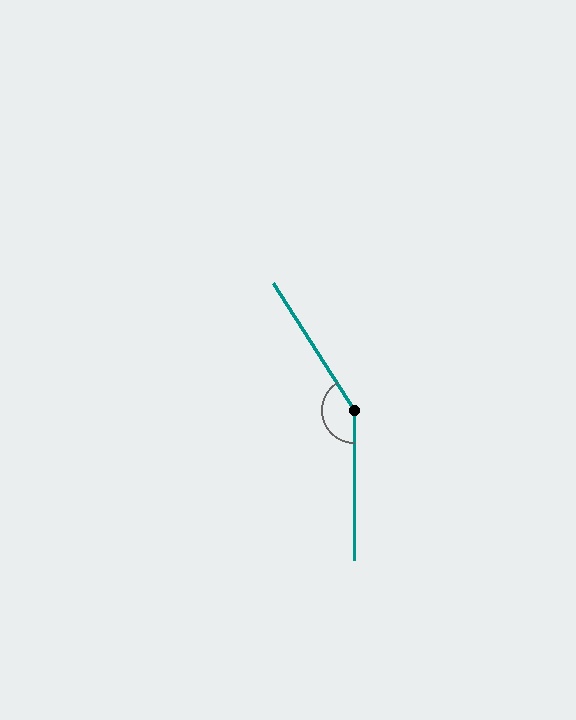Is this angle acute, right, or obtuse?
It is obtuse.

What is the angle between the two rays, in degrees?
Approximately 147 degrees.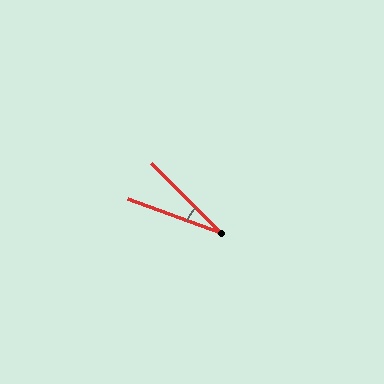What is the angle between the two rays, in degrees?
Approximately 25 degrees.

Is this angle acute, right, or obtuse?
It is acute.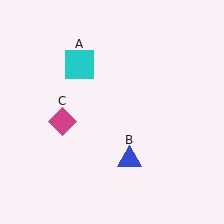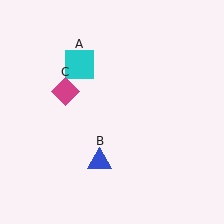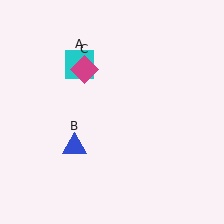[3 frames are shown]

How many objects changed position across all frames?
2 objects changed position: blue triangle (object B), magenta diamond (object C).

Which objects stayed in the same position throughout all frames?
Cyan square (object A) remained stationary.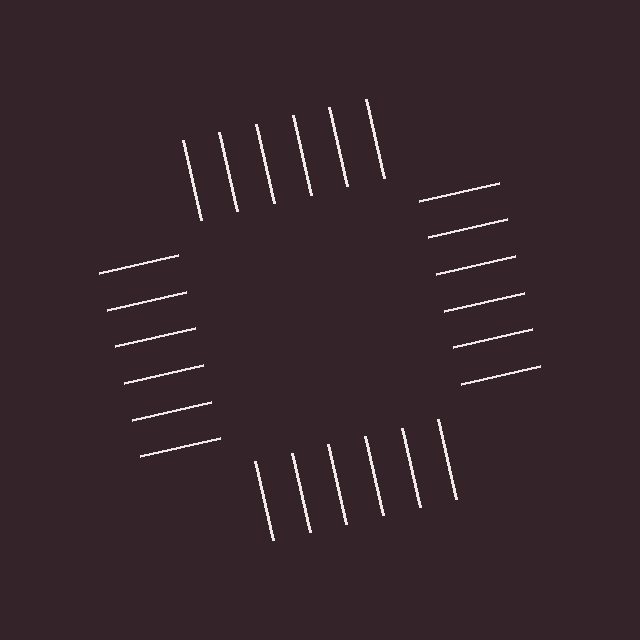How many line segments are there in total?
24 — 6 along each of the 4 edges.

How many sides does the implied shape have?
4 sides — the line-ends trace a square.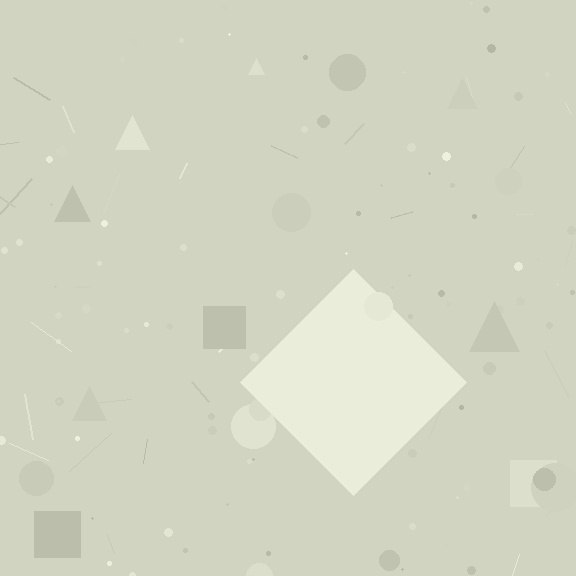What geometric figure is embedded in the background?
A diamond is embedded in the background.